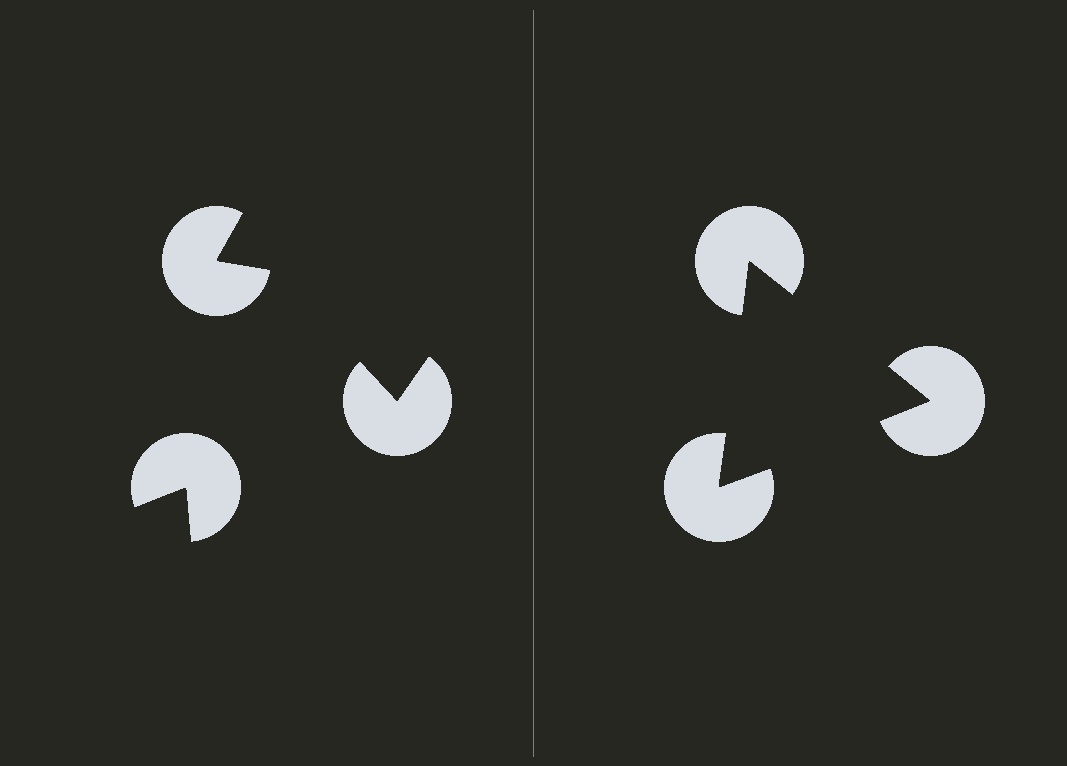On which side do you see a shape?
An illusory triangle appears on the right side. On the left side the wedge cuts are rotated, so no coherent shape forms.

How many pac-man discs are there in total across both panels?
6 — 3 on each side.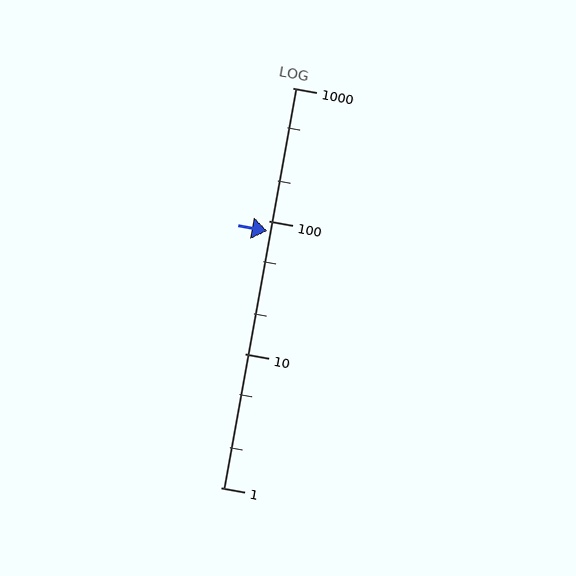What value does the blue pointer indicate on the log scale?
The pointer indicates approximately 84.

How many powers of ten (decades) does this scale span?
The scale spans 3 decades, from 1 to 1000.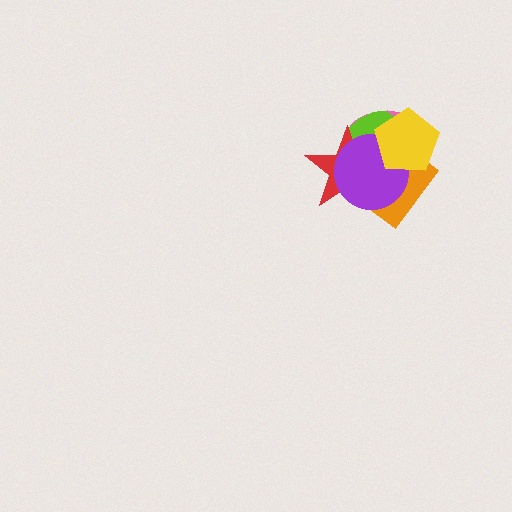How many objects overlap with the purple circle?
5 objects overlap with the purple circle.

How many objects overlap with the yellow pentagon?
5 objects overlap with the yellow pentagon.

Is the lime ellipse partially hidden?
Yes, it is partially covered by another shape.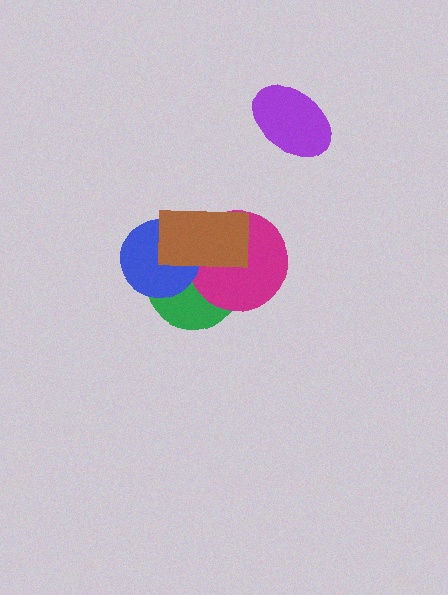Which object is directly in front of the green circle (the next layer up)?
The magenta circle is directly in front of the green circle.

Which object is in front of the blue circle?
The brown rectangle is in front of the blue circle.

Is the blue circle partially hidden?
Yes, it is partially covered by another shape.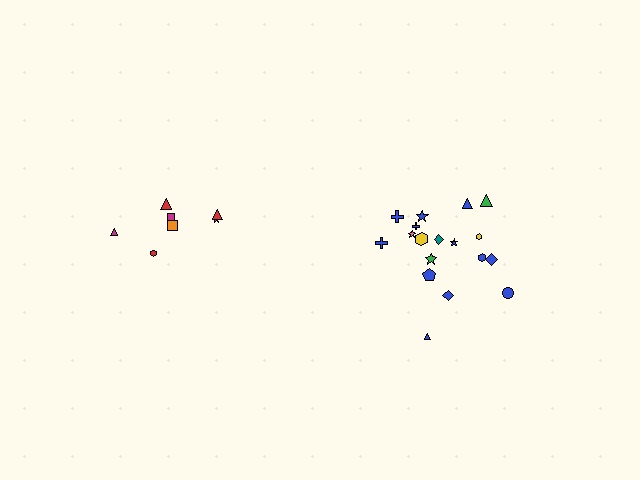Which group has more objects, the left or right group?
The right group.